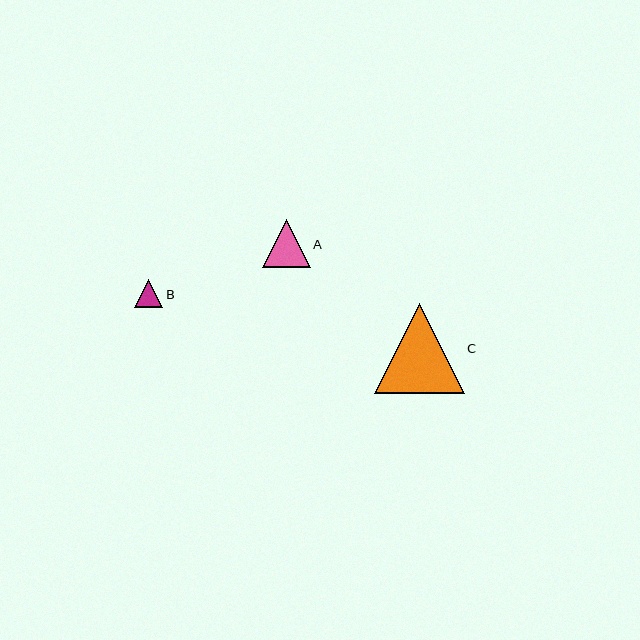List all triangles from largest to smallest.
From largest to smallest: C, A, B.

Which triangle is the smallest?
Triangle B is the smallest with a size of approximately 28 pixels.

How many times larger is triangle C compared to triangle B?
Triangle C is approximately 3.2 times the size of triangle B.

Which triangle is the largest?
Triangle C is the largest with a size of approximately 90 pixels.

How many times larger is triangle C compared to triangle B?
Triangle C is approximately 3.2 times the size of triangle B.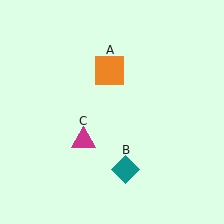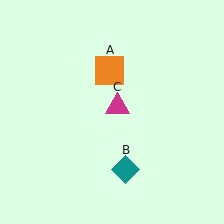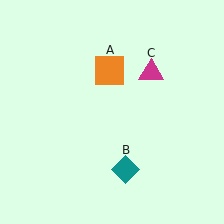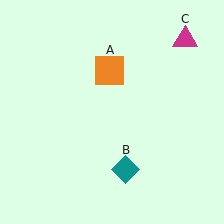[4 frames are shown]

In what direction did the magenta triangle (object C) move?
The magenta triangle (object C) moved up and to the right.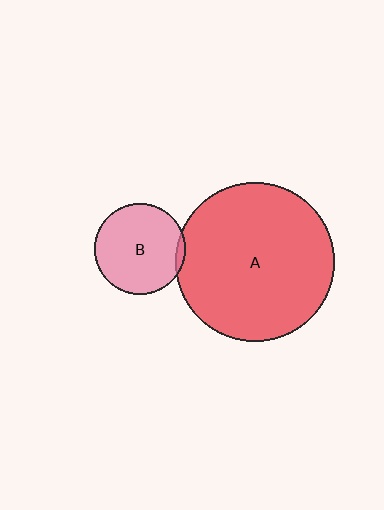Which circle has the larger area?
Circle A (red).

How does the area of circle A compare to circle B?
Approximately 3.0 times.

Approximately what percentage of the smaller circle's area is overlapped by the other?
Approximately 5%.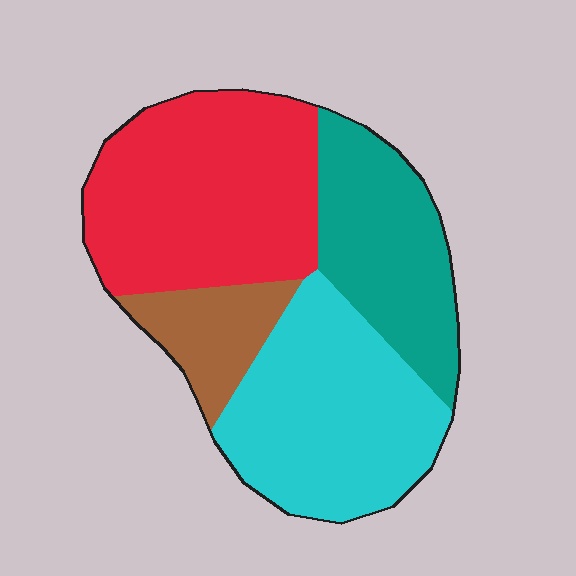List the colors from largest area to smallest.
From largest to smallest: red, cyan, teal, brown.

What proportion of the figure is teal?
Teal takes up between a sixth and a third of the figure.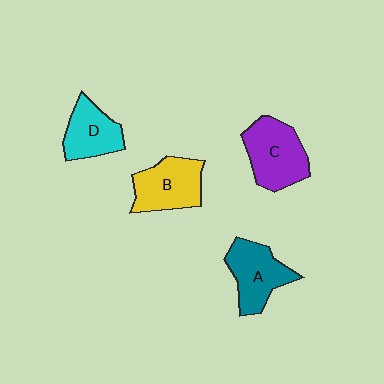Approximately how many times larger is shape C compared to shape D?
Approximately 1.3 times.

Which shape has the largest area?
Shape C (purple).